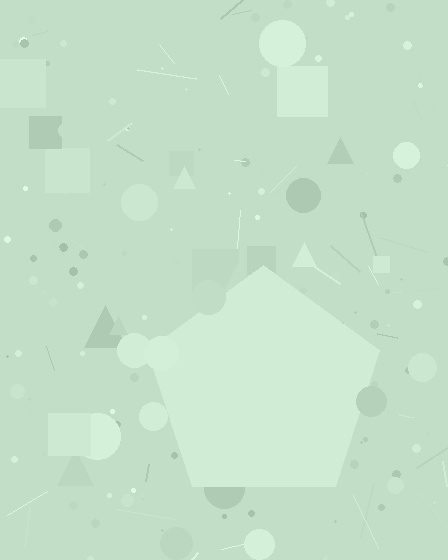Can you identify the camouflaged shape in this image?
The camouflaged shape is a pentagon.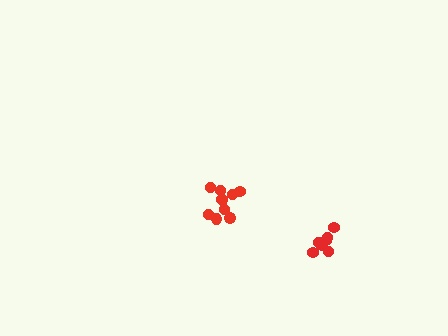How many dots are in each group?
Group 1: 10 dots, Group 2: 7 dots (17 total).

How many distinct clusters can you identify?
There are 2 distinct clusters.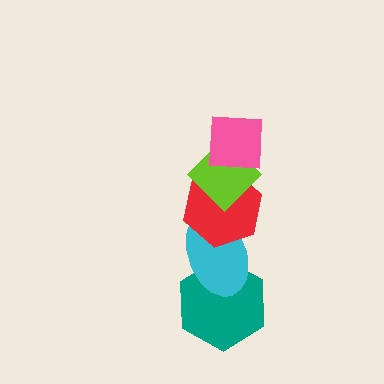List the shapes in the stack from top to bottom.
From top to bottom: the pink square, the lime diamond, the red hexagon, the cyan ellipse, the teal hexagon.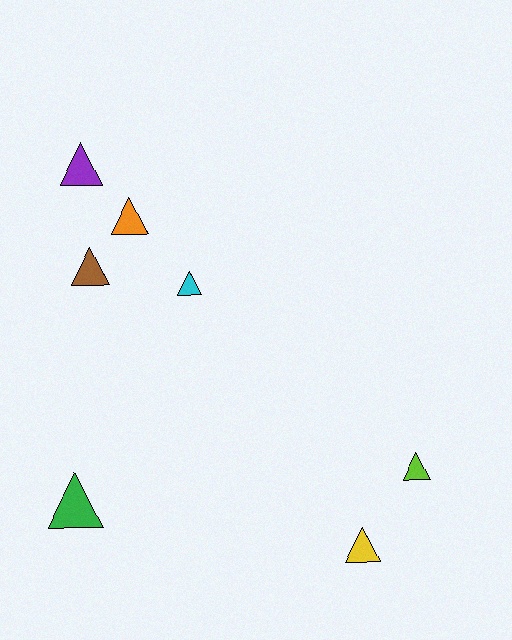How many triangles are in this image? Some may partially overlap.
There are 7 triangles.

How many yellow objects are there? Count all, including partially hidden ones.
There is 1 yellow object.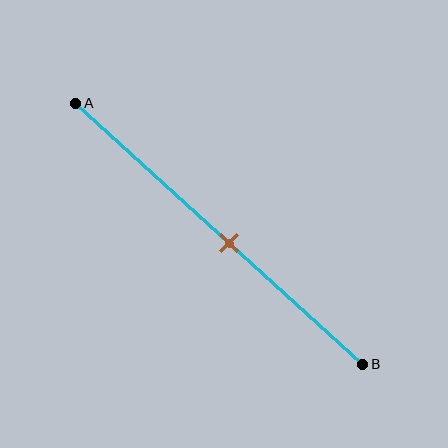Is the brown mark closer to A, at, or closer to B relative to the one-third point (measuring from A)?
The brown mark is closer to point B than the one-third point of segment AB.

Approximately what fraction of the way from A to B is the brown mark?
The brown mark is approximately 55% of the way from A to B.